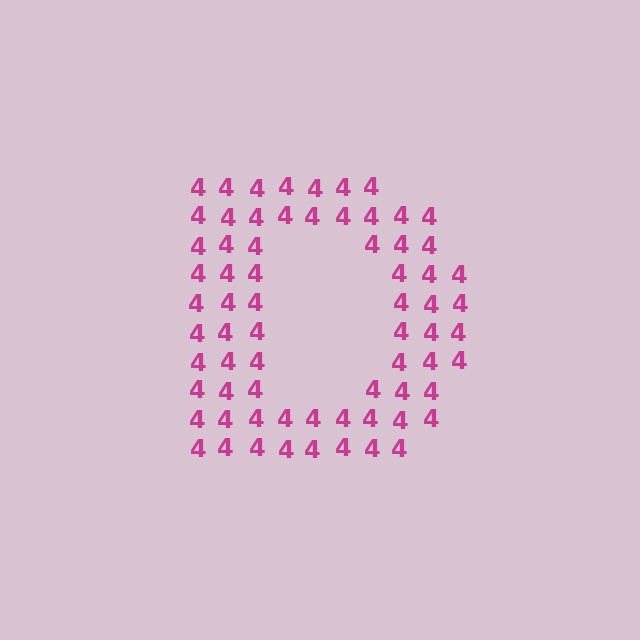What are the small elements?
The small elements are digit 4's.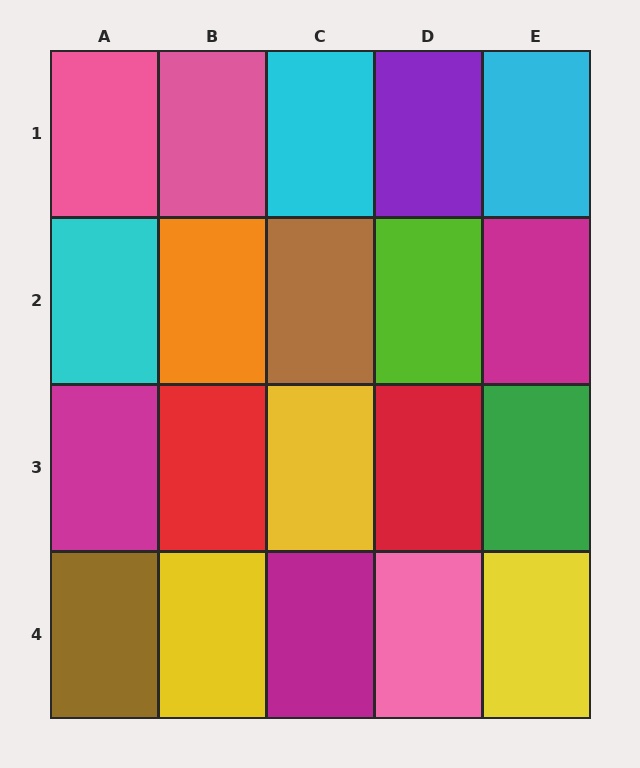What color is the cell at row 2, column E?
Magenta.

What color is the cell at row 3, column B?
Red.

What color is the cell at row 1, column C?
Cyan.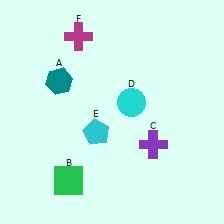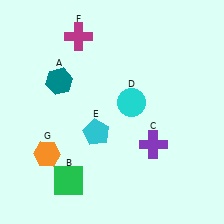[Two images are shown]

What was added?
An orange hexagon (G) was added in Image 2.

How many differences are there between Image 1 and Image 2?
There is 1 difference between the two images.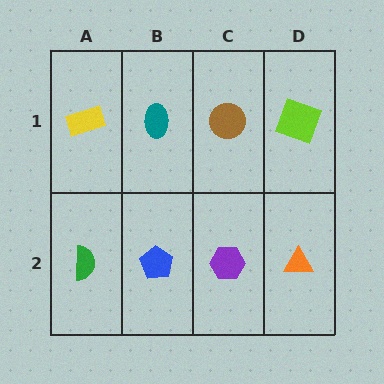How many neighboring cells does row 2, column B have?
3.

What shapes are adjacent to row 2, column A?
A yellow rectangle (row 1, column A), a blue pentagon (row 2, column B).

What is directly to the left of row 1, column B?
A yellow rectangle.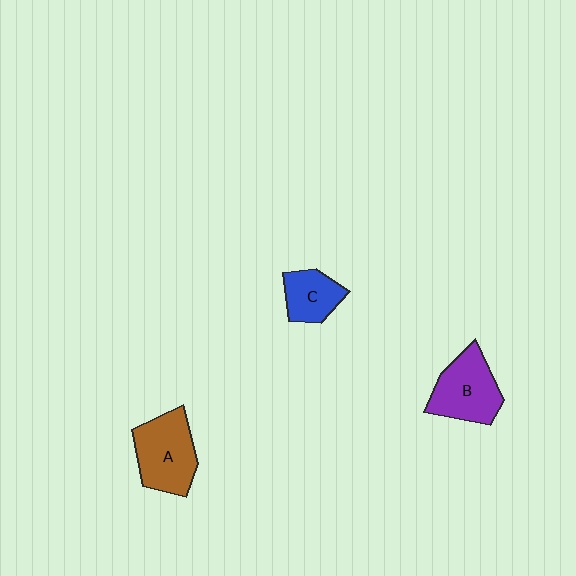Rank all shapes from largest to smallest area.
From largest to smallest: A (brown), B (purple), C (blue).